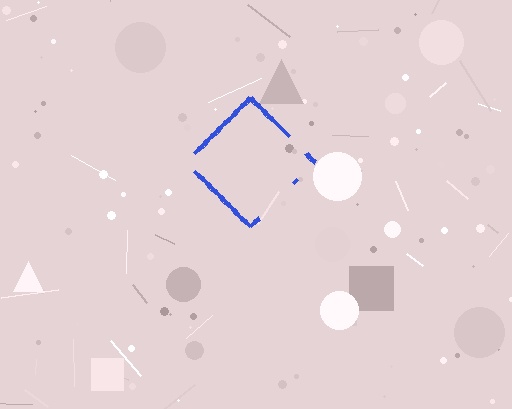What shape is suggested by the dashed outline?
The dashed outline suggests a diamond.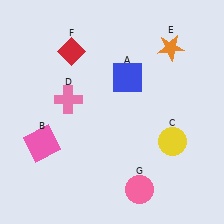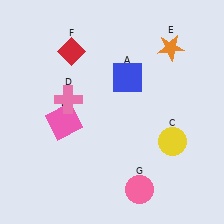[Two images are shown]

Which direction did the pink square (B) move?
The pink square (B) moved up.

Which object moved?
The pink square (B) moved up.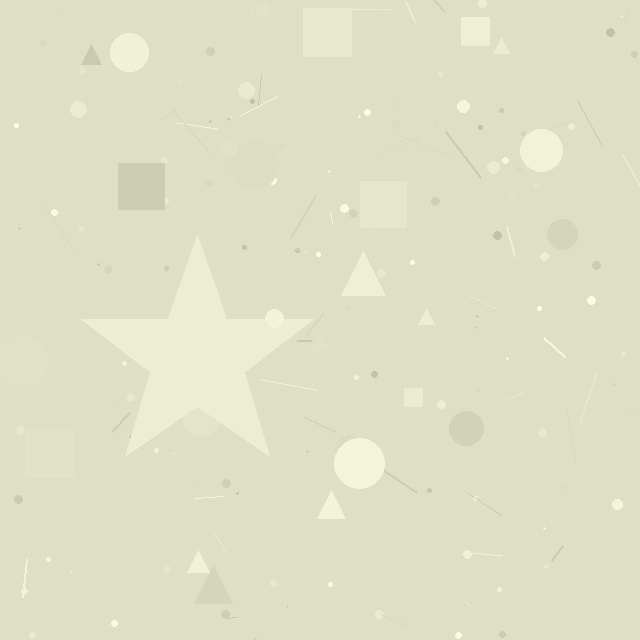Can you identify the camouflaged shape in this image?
The camouflaged shape is a star.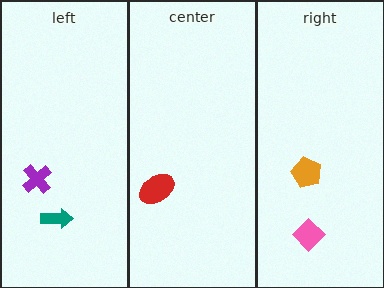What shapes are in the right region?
The orange pentagon, the pink diamond.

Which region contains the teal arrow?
The left region.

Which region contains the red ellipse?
The center region.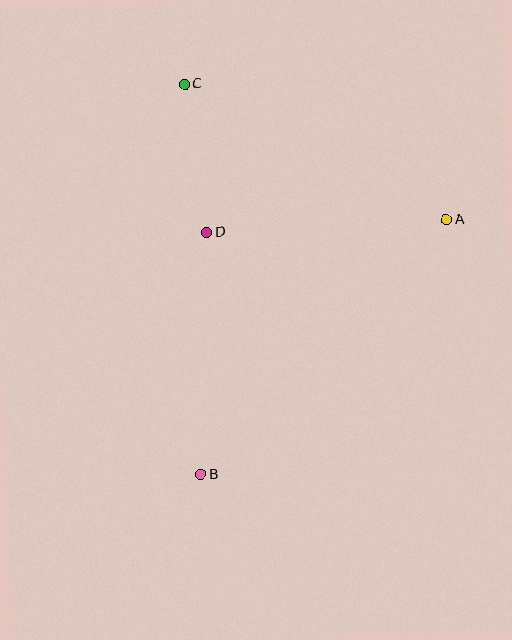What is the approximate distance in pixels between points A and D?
The distance between A and D is approximately 240 pixels.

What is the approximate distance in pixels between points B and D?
The distance between B and D is approximately 242 pixels.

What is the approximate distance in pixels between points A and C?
The distance between A and C is approximately 295 pixels.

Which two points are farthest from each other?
Points B and C are farthest from each other.